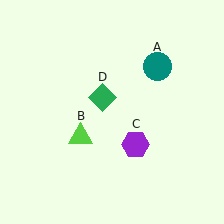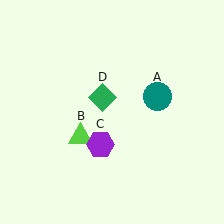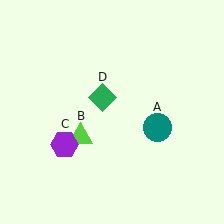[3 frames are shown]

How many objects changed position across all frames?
2 objects changed position: teal circle (object A), purple hexagon (object C).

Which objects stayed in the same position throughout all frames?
Lime triangle (object B) and green diamond (object D) remained stationary.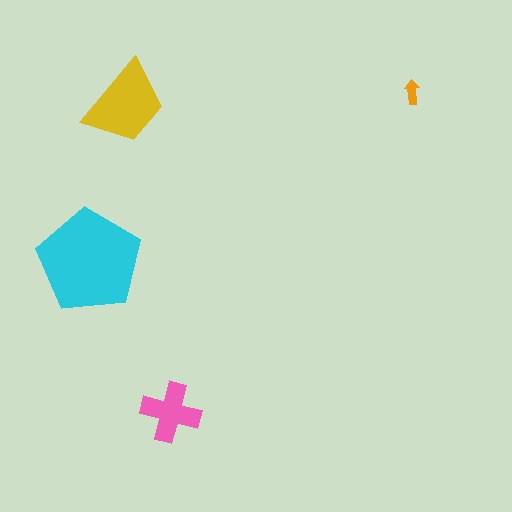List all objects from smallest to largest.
The orange arrow, the pink cross, the yellow trapezoid, the cyan pentagon.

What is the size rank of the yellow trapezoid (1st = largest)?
2nd.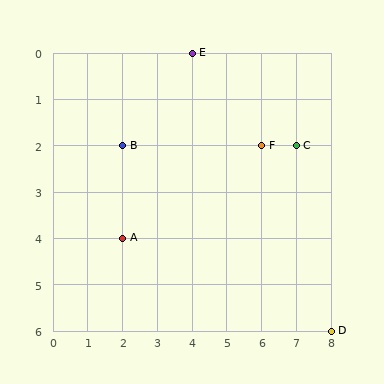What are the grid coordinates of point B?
Point B is at grid coordinates (2, 2).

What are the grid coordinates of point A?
Point A is at grid coordinates (2, 4).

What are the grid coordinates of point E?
Point E is at grid coordinates (4, 0).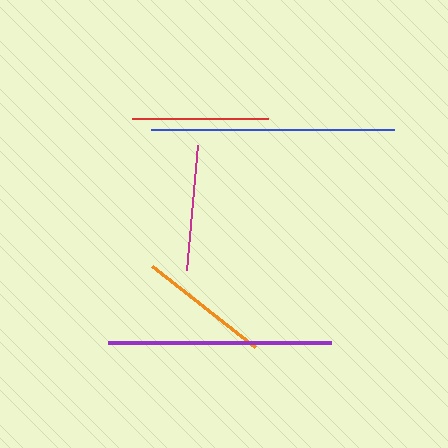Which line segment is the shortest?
The magenta line is the shortest at approximately 125 pixels.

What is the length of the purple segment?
The purple segment is approximately 223 pixels long.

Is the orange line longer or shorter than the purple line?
The purple line is longer than the orange line.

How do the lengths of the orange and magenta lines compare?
The orange and magenta lines are approximately the same length.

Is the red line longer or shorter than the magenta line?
The red line is longer than the magenta line.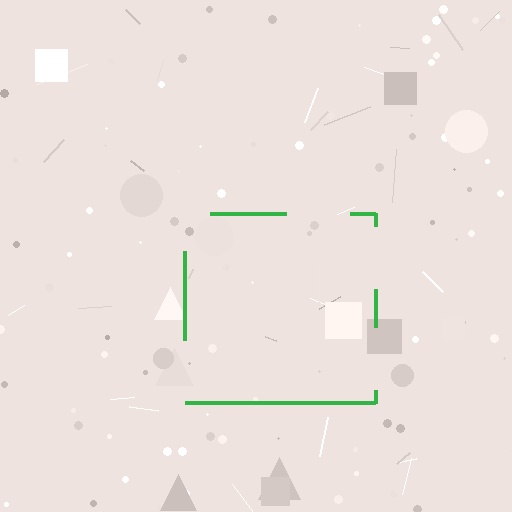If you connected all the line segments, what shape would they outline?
They would outline a square.